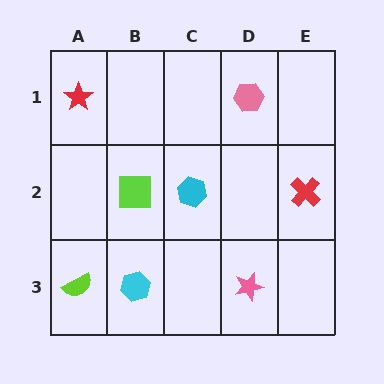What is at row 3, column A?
A lime semicircle.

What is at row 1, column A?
A red star.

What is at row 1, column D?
A pink hexagon.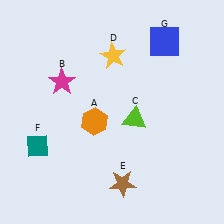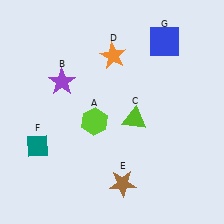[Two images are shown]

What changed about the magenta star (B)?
In Image 1, B is magenta. In Image 2, it changed to purple.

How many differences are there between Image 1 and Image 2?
There are 3 differences between the two images.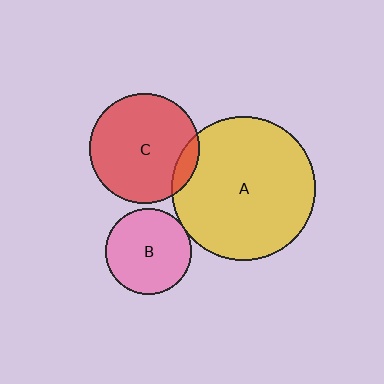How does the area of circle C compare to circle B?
Approximately 1.7 times.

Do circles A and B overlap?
Yes.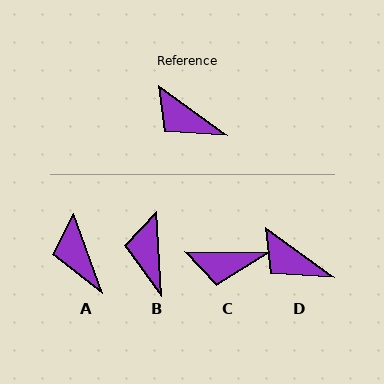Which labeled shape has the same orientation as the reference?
D.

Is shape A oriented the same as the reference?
No, it is off by about 34 degrees.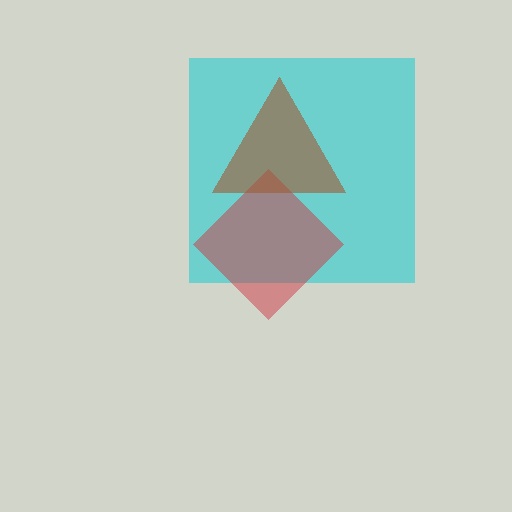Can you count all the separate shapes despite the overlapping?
Yes, there are 3 separate shapes.